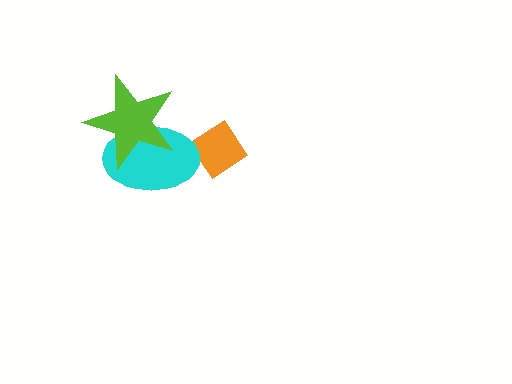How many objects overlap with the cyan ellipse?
2 objects overlap with the cyan ellipse.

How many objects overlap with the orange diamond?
1 object overlaps with the orange diamond.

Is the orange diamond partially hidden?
Yes, it is partially covered by another shape.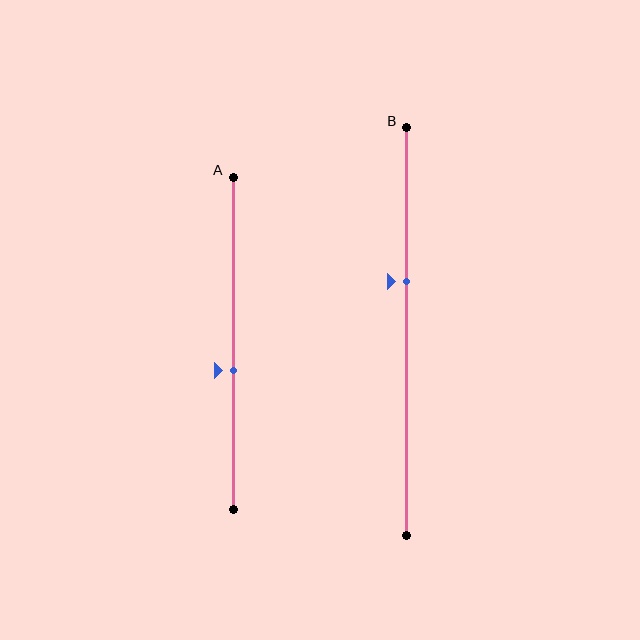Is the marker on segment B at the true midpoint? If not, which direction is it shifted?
No, the marker on segment B is shifted upward by about 12% of the segment length.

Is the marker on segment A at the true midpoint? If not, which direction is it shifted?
No, the marker on segment A is shifted downward by about 8% of the segment length.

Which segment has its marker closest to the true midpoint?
Segment A has its marker closest to the true midpoint.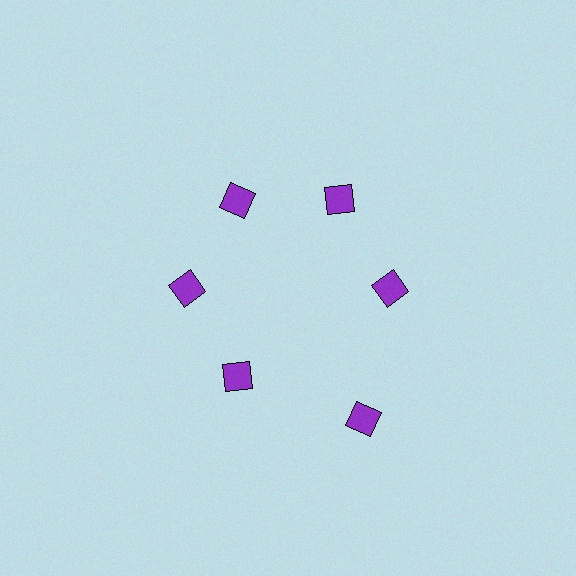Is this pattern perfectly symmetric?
No. The 6 purple diamonds are arranged in a ring, but one element near the 5 o'clock position is pushed outward from the center, breaking the 6-fold rotational symmetry.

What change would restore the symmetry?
The symmetry would be restored by moving it inward, back onto the ring so that all 6 diamonds sit at equal angles and equal distance from the center.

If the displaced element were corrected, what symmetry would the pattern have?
It would have 6-fold rotational symmetry — the pattern would map onto itself every 60 degrees.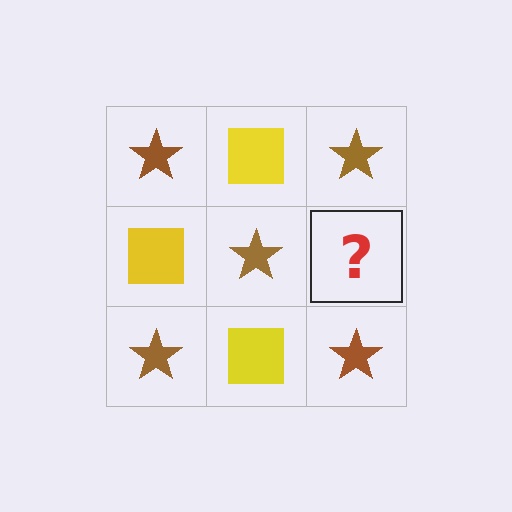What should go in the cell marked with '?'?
The missing cell should contain a yellow square.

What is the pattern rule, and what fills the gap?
The rule is that it alternates brown star and yellow square in a checkerboard pattern. The gap should be filled with a yellow square.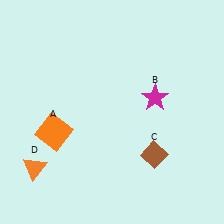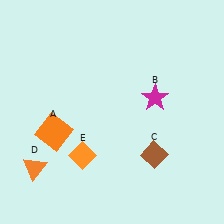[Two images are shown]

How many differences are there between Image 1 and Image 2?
There is 1 difference between the two images.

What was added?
An orange diamond (E) was added in Image 2.